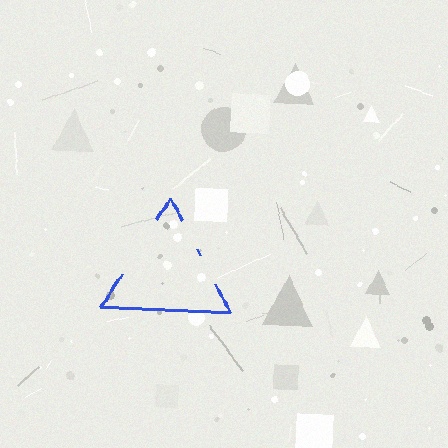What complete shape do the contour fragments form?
The contour fragments form a triangle.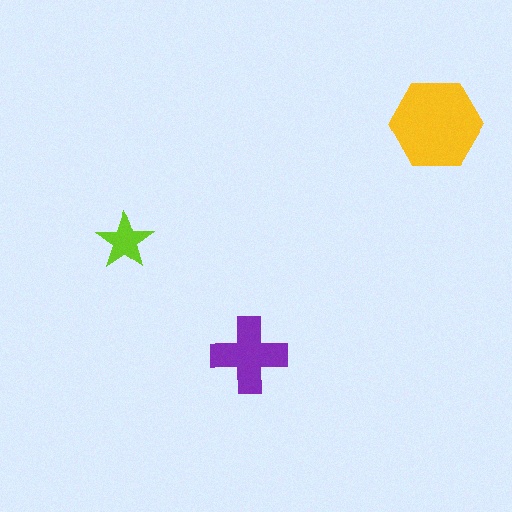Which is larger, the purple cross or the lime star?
The purple cross.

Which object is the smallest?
The lime star.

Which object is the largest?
The yellow hexagon.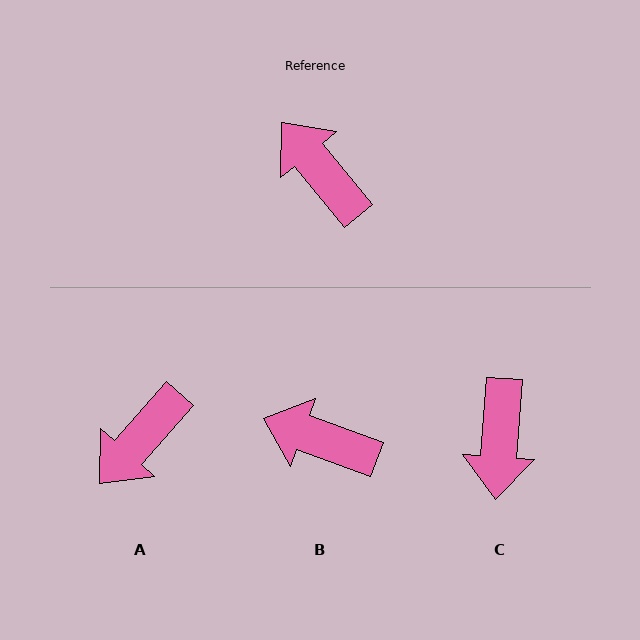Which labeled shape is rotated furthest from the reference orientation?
C, about 137 degrees away.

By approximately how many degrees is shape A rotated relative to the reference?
Approximately 99 degrees counter-clockwise.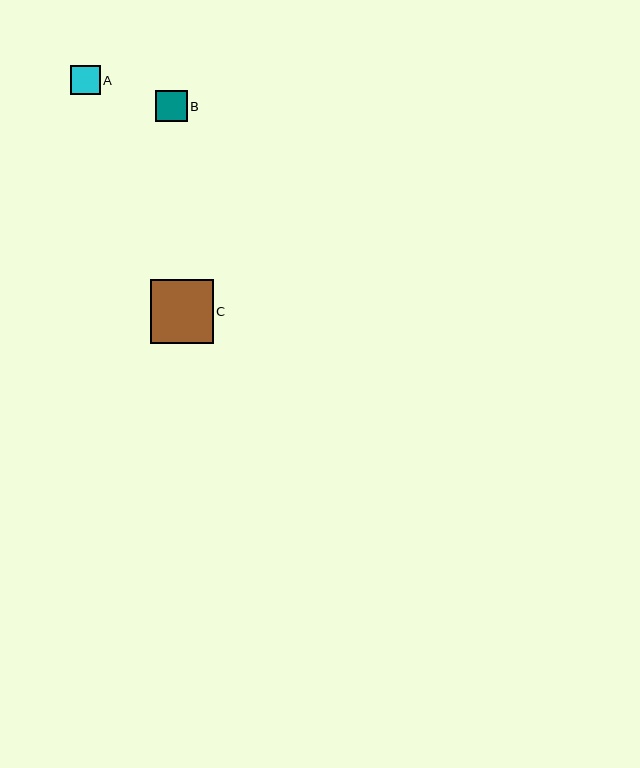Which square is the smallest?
Square A is the smallest with a size of approximately 29 pixels.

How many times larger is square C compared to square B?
Square C is approximately 2.0 times the size of square B.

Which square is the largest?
Square C is the largest with a size of approximately 63 pixels.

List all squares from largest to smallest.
From largest to smallest: C, B, A.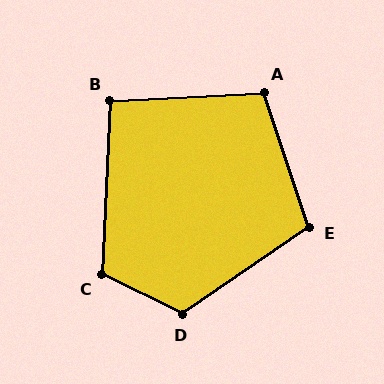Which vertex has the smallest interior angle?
B, at approximately 96 degrees.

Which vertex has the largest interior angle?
D, at approximately 120 degrees.